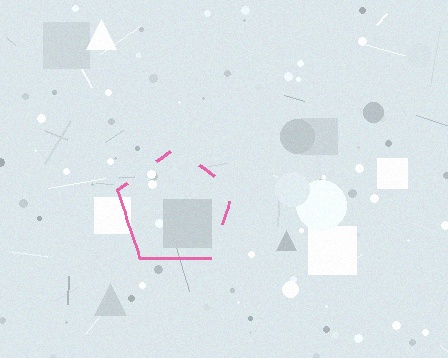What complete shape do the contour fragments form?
The contour fragments form a pentagon.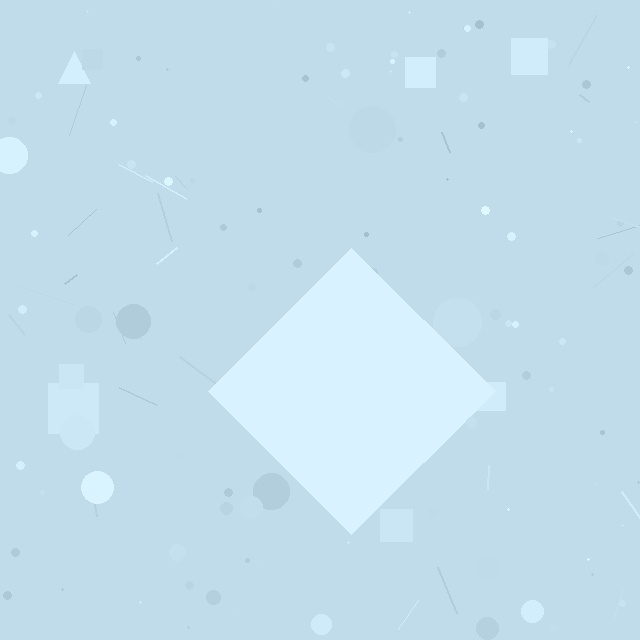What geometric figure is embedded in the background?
A diamond is embedded in the background.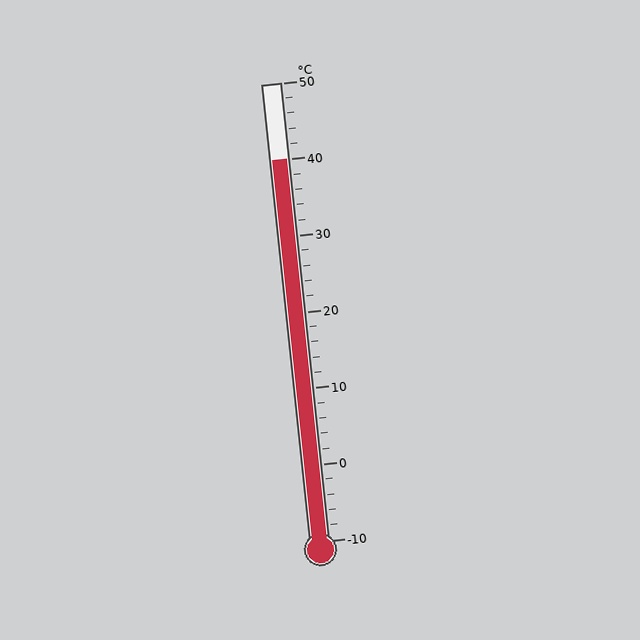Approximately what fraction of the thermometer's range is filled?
The thermometer is filled to approximately 85% of its range.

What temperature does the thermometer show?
The thermometer shows approximately 40°C.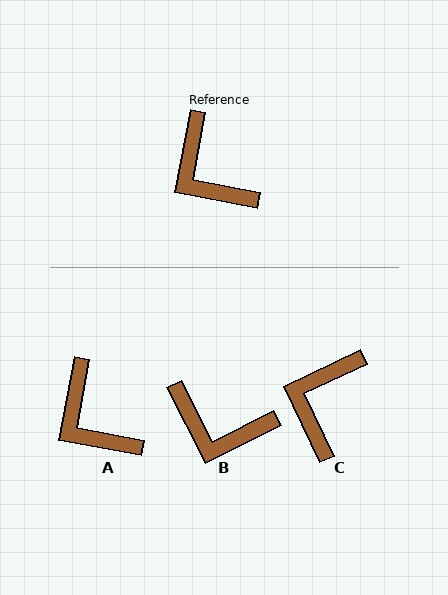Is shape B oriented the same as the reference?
No, it is off by about 37 degrees.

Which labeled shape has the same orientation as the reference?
A.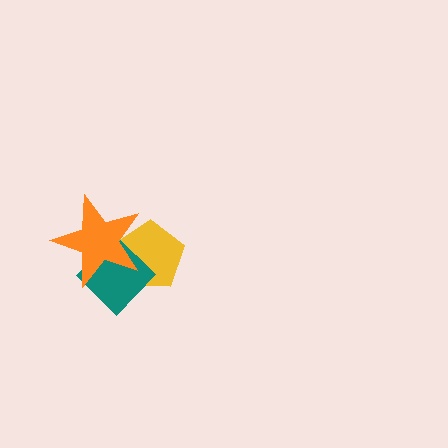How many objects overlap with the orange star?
2 objects overlap with the orange star.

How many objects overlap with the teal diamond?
2 objects overlap with the teal diamond.